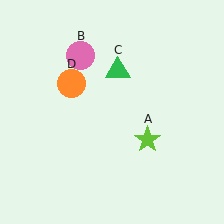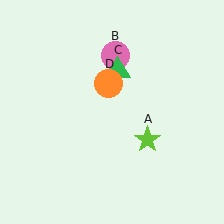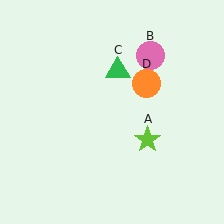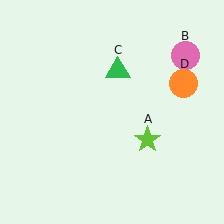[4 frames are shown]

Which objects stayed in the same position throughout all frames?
Lime star (object A) and green triangle (object C) remained stationary.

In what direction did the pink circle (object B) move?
The pink circle (object B) moved right.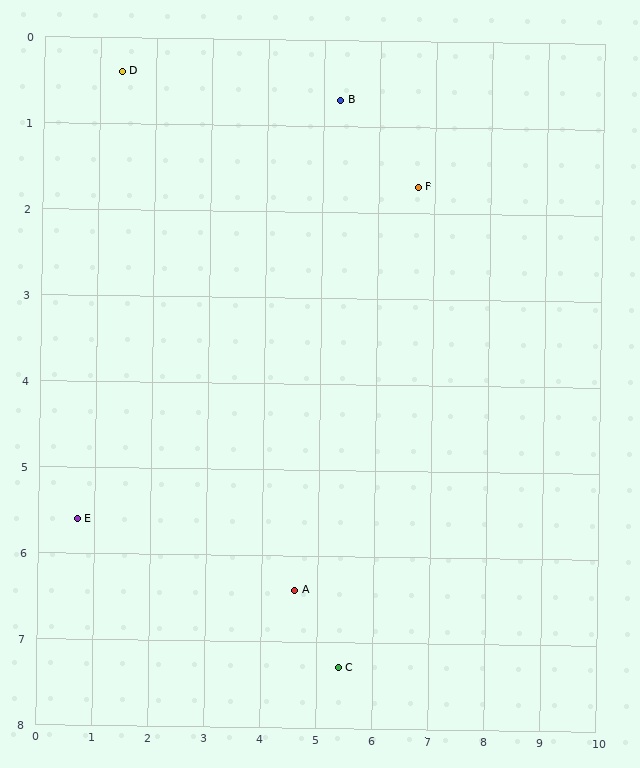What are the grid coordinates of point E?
Point E is at approximately (0.7, 5.6).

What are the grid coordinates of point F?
Point F is at approximately (6.7, 1.7).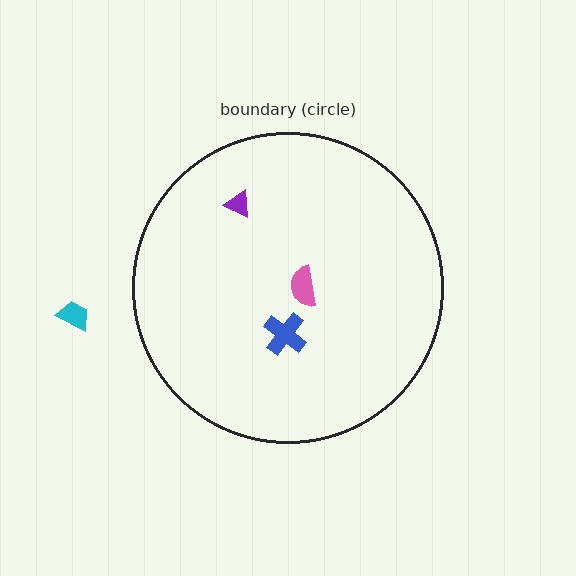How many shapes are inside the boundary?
3 inside, 1 outside.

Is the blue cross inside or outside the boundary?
Inside.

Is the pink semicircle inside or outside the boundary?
Inside.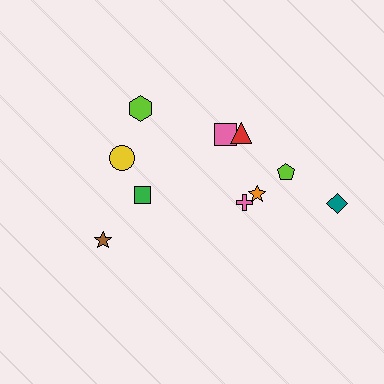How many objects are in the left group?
There are 4 objects.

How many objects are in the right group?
There are 6 objects.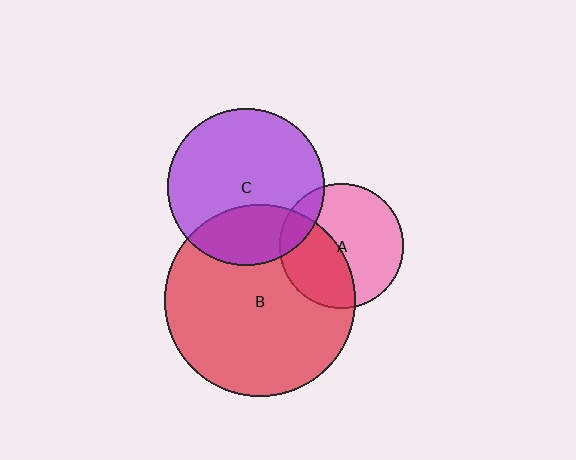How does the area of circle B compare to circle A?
Approximately 2.4 times.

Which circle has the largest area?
Circle B (red).